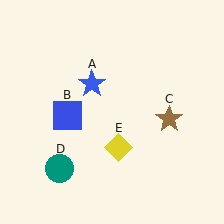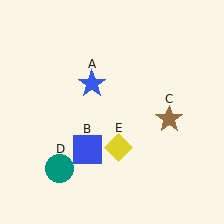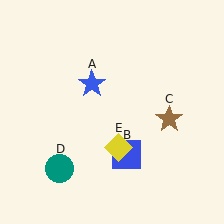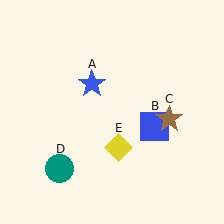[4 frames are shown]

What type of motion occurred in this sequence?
The blue square (object B) rotated counterclockwise around the center of the scene.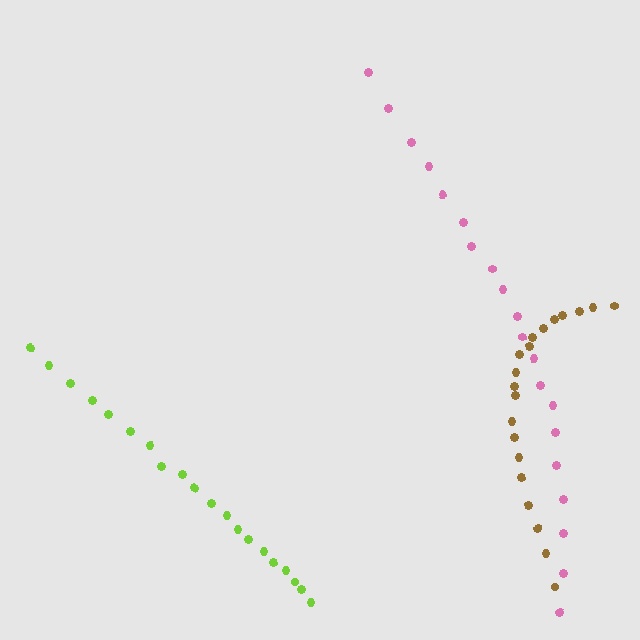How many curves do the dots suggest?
There are 3 distinct paths.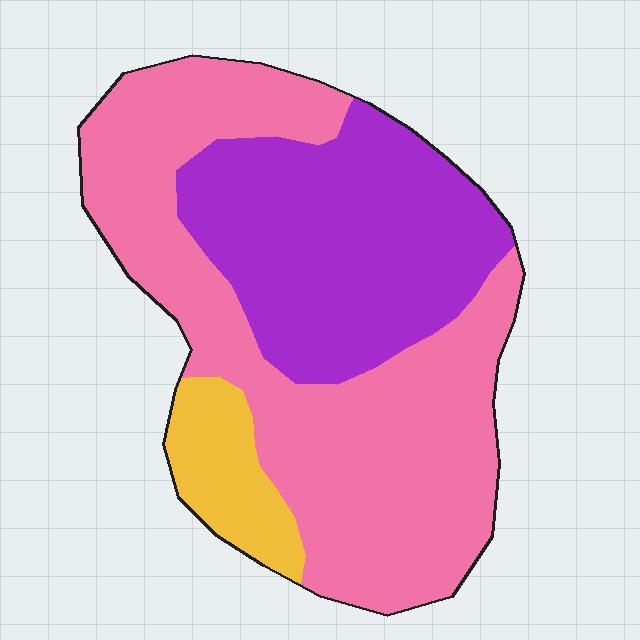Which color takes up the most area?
Pink, at roughly 55%.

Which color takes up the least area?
Yellow, at roughly 10%.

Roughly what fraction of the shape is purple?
Purple takes up between a third and a half of the shape.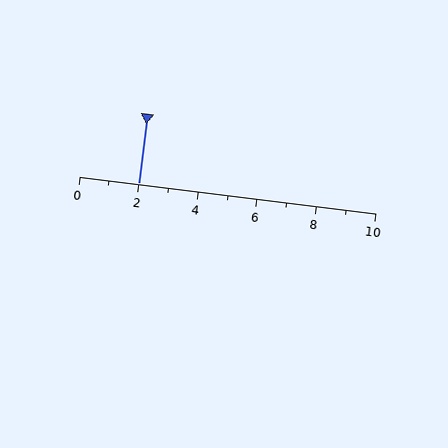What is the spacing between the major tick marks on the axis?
The major ticks are spaced 2 apart.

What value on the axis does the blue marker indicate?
The marker indicates approximately 2.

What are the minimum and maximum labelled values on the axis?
The axis runs from 0 to 10.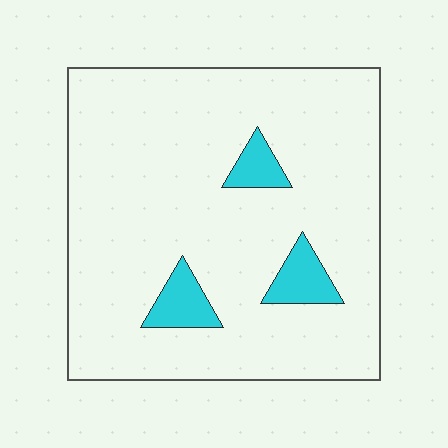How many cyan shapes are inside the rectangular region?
3.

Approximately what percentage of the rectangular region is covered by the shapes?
Approximately 10%.